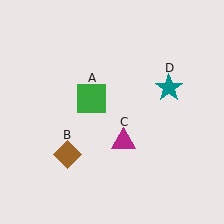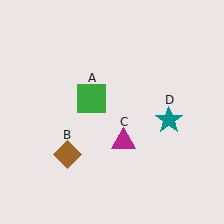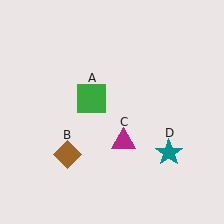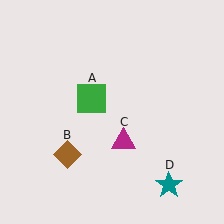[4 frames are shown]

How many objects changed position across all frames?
1 object changed position: teal star (object D).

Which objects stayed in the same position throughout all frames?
Green square (object A) and brown diamond (object B) and magenta triangle (object C) remained stationary.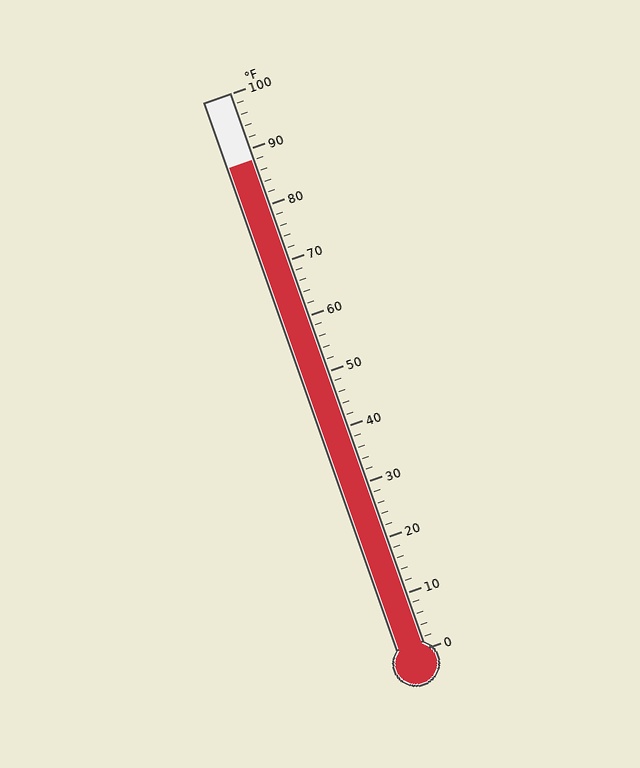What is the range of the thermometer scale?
The thermometer scale ranges from 0°F to 100°F.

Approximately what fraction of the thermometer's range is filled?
The thermometer is filled to approximately 90% of its range.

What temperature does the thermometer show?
The thermometer shows approximately 88°F.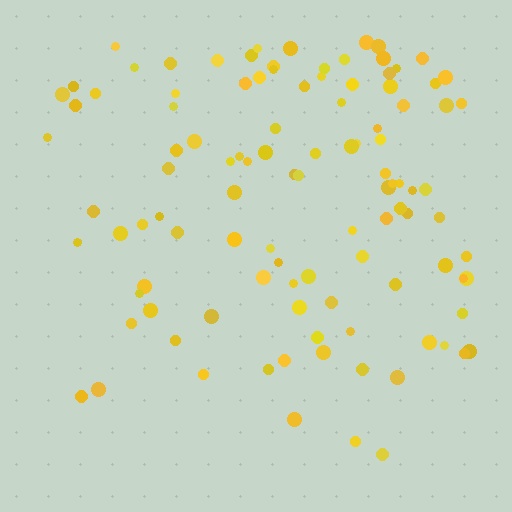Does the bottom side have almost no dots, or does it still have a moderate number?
Still a moderate number, just noticeably fewer than the top.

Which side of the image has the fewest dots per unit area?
The bottom.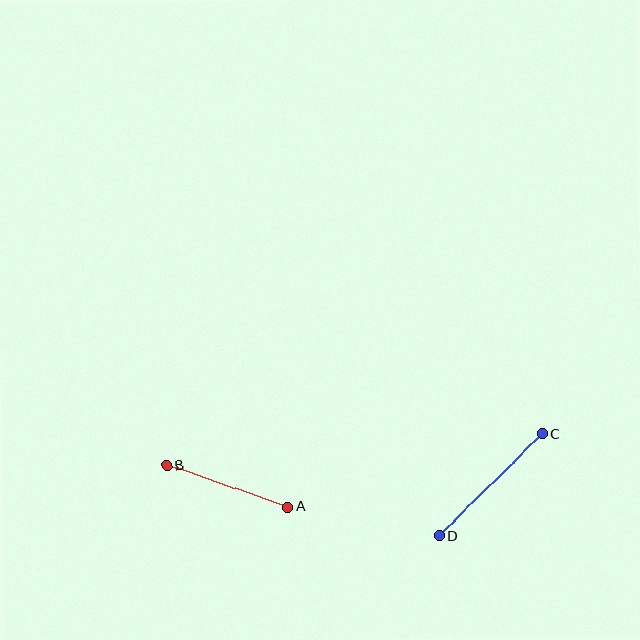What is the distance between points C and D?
The distance is approximately 145 pixels.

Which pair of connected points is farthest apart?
Points C and D are farthest apart.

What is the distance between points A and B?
The distance is approximately 128 pixels.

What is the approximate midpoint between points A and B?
The midpoint is at approximately (227, 486) pixels.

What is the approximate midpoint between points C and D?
The midpoint is at approximately (491, 485) pixels.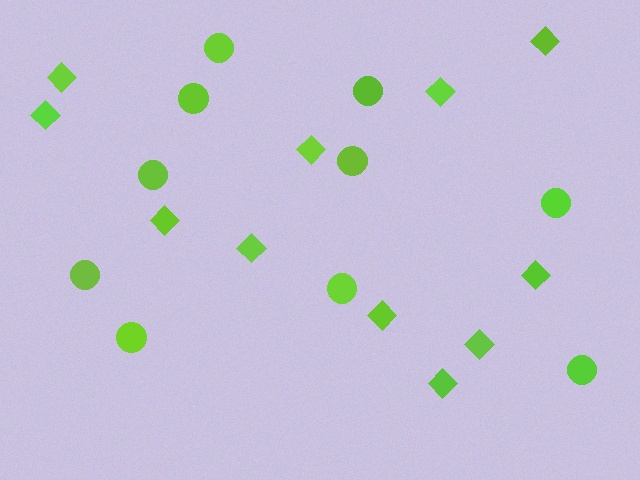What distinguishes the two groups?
There are 2 groups: one group of diamonds (11) and one group of circles (10).